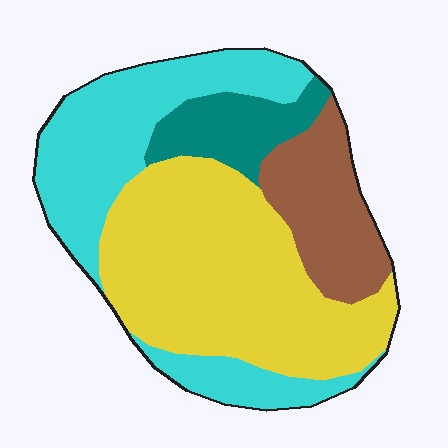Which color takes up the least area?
Teal, at roughly 10%.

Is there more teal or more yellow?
Yellow.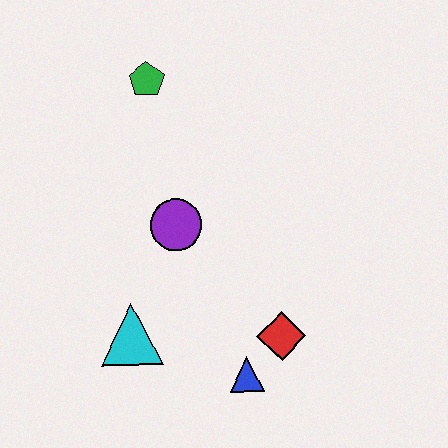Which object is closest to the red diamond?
The blue triangle is closest to the red diamond.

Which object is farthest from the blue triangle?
The green pentagon is farthest from the blue triangle.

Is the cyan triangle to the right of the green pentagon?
No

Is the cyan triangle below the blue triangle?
No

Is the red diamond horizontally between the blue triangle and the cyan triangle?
No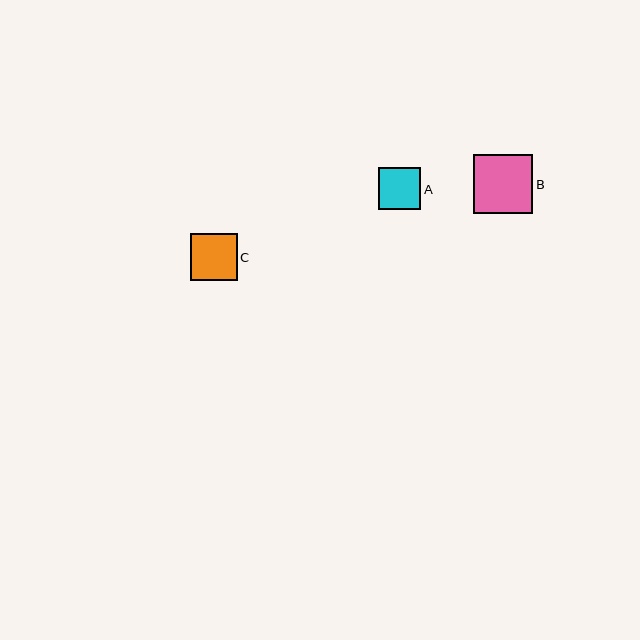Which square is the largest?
Square B is the largest with a size of approximately 59 pixels.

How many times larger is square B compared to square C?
Square B is approximately 1.3 times the size of square C.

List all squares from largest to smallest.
From largest to smallest: B, C, A.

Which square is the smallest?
Square A is the smallest with a size of approximately 42 pixels.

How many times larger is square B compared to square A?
Square B is approximately 1.4 times the size of square A.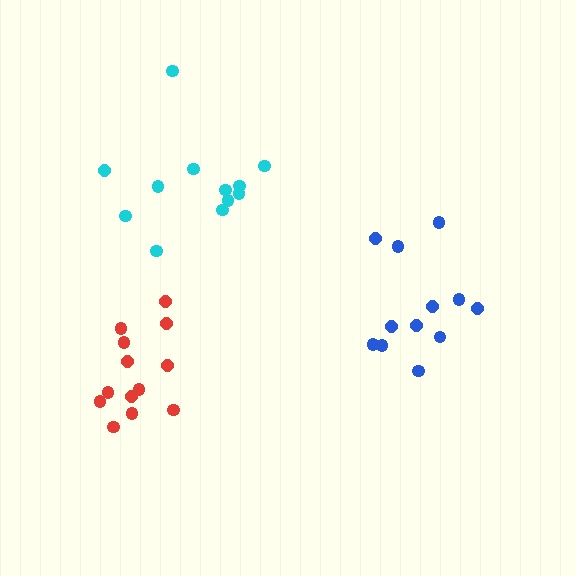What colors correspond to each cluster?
The clusters are colored: red, blue, cyan.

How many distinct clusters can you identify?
There are 3 distinct clusters.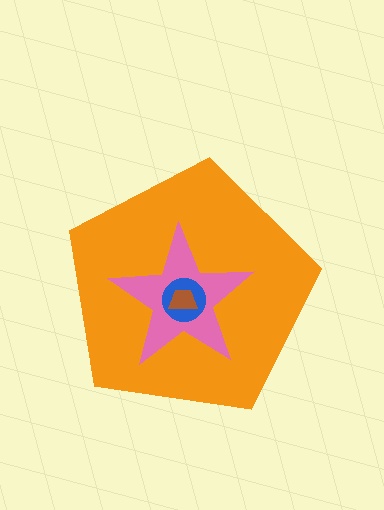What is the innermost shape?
The brown trapezoid.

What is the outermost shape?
The orange pentagon.